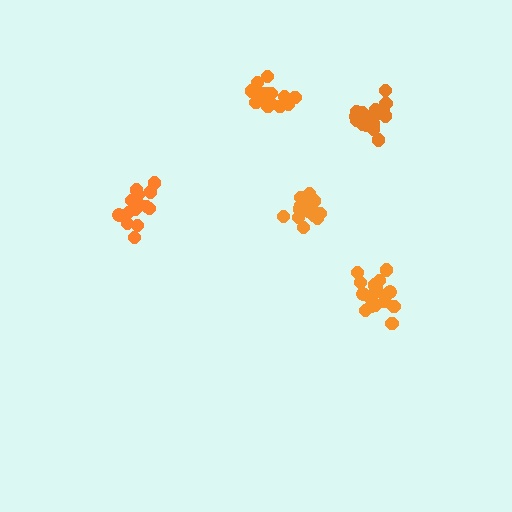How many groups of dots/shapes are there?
There are 5 groups.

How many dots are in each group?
Group 1: 16 dots, Group 2: 19 dots, Group 3: 19 dots, Group 4: 14 dots, Group 5: 17 dots (85 total).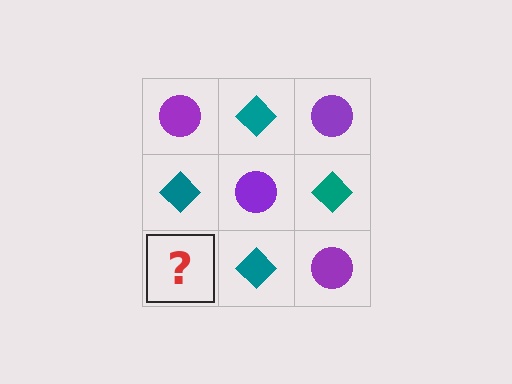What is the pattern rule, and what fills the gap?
The rule is that it alternates purple circle and teal diamond in a checkerboard pattern. The gap should be filled with a purple circle.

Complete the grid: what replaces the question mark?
The question mark should be replaced with a purple circle.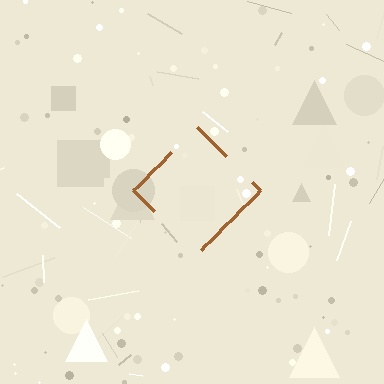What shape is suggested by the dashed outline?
The dashed outline suggests a diamond.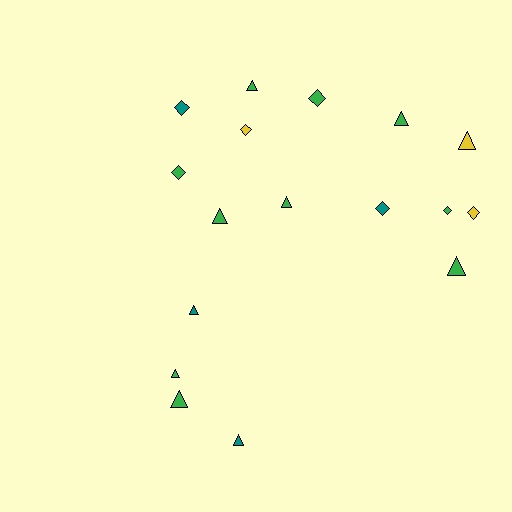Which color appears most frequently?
Green, with 10 objects.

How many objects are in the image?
There are 17 objects.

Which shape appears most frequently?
Triangle, with 10 objects.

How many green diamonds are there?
There are 3 green diamonds.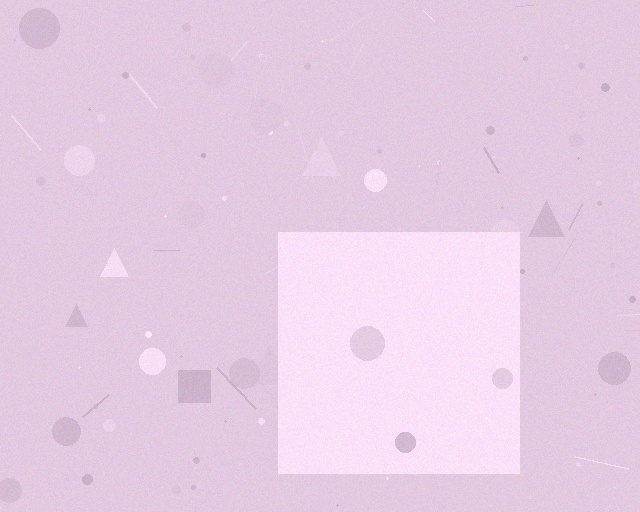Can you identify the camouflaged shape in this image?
The camouflaged shape is a square.